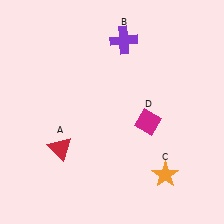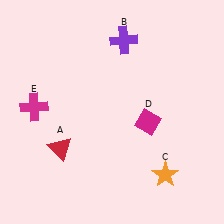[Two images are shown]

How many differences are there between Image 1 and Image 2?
There is 1 difference between the two images.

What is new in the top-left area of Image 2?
A magenta cross (E) was added in the top-left area of Image 2.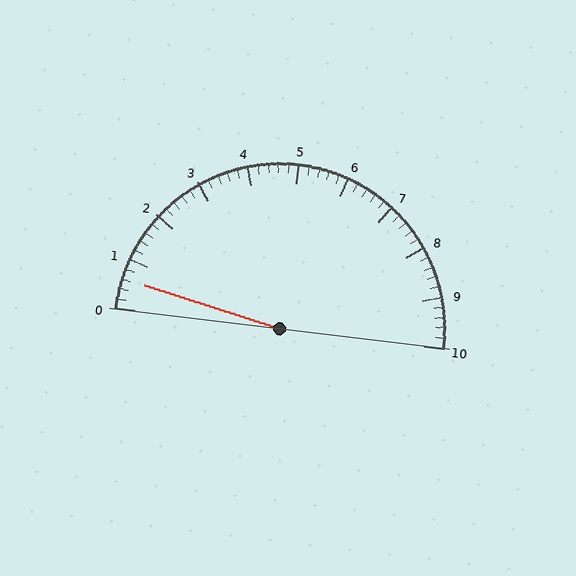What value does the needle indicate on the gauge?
The needle indicates approximately 0.6.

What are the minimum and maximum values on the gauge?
The gauge ranges from 0 to 10.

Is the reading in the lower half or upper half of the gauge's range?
The reading is in the lower half of the range (0 to 10).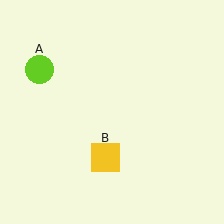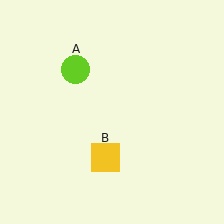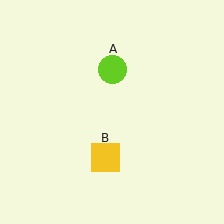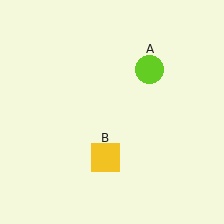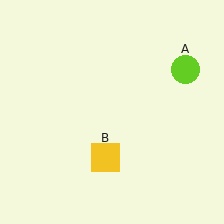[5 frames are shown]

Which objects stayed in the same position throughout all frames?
Yellow square (object B) remained stationary.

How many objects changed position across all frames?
1 object changed position: lime circle (object A).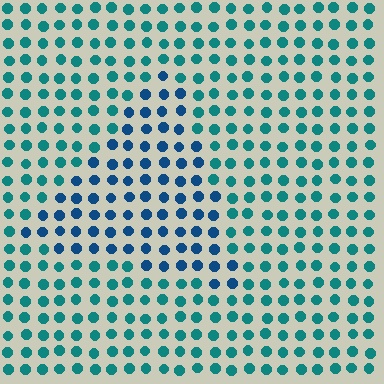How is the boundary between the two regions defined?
The boundary is defined purely by a slight shift in hue (about 33 degrees). Spacing, size, and orientation are identical on both sides.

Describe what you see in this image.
The image is filled with small teal elements in a uniform arrangement. A triangle-shaped region is visible where the elements are tinted to a slightly different hue, forming a subtle color boundary.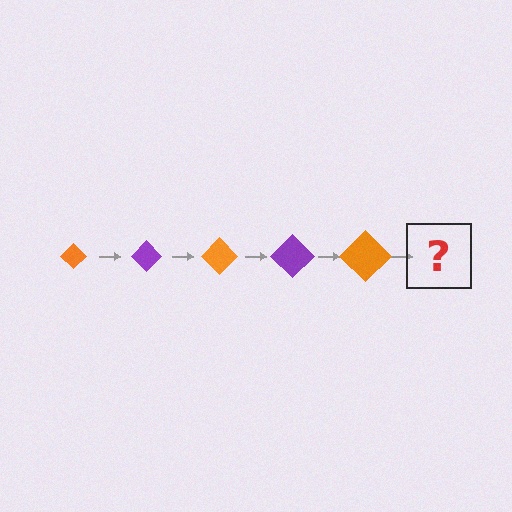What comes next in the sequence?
The next element should be a purple diamond, larger than the previous one.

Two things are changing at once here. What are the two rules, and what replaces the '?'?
The two rules are that the diamond grows larger each step and the color cycles through orange and purple. The '?' should be a purple diamond, larger than the previous one.